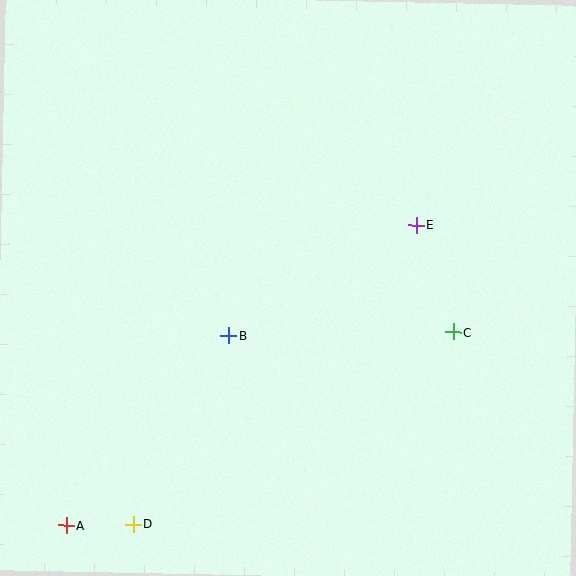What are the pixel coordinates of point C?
Point C is at (453, 332).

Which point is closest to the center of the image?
Point B at (229, 336) is closest to the center.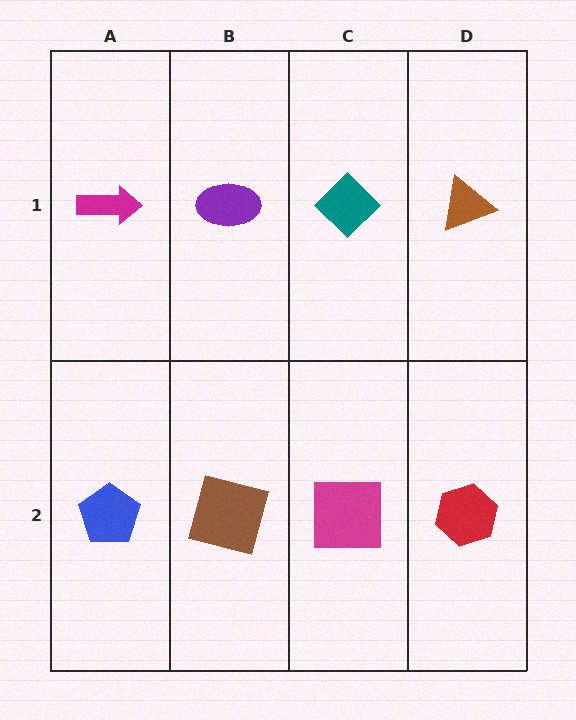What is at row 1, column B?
A purple ellipse.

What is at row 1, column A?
A magenta arrow.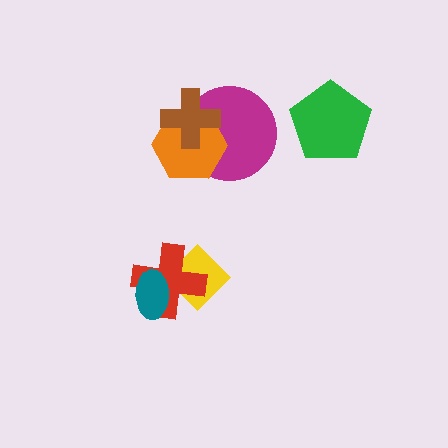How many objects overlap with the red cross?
2 objects overlap with the red cross.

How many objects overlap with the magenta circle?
2 objects overlap with the magenta circle.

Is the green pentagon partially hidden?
No, no other shape covers it.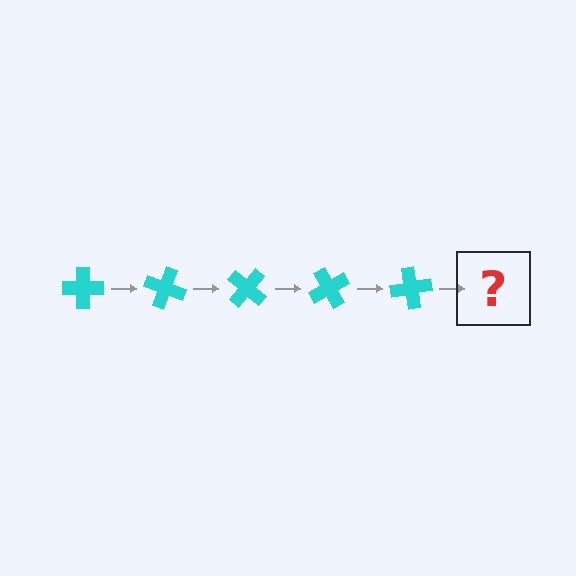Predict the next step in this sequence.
The next step is a cyan cross rotated 100 degrees.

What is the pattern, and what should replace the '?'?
The pattern is that the cross rotates 20 degrees each step. The '?' should be a cyan cross rotated 100 degrees.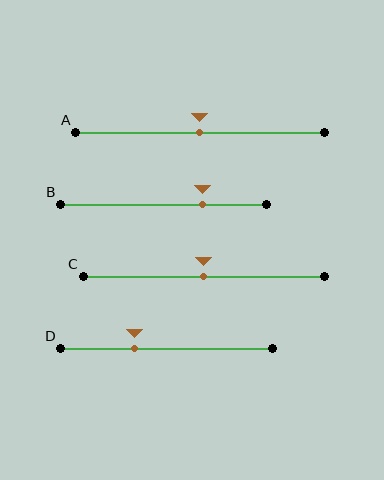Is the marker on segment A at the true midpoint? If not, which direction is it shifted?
Yes, the marker on segment A is at the true midpoint.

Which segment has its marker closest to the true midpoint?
Segment A has its marker closest to the true midpoint.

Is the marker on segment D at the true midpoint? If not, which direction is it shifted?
No, the marker on segment D is shifted to the left by about 15% of the segment length.